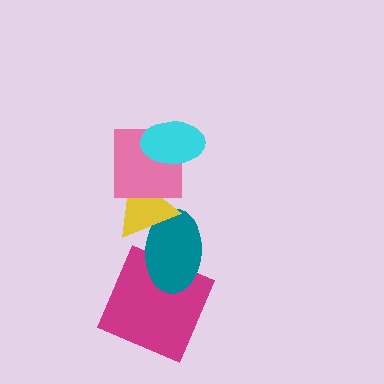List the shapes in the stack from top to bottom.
From top to bottom: the cyan ellipse, the pink square, the yellow triangle, the teal ellipse, the magenta square.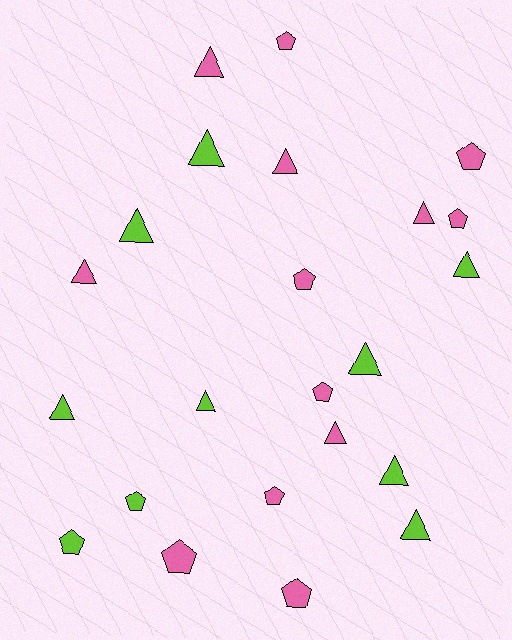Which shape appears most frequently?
Triangle, with 13 objects.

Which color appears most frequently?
Pink, with 13 objects.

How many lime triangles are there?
There are 8 lime triangles.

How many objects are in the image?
There are 23 objects.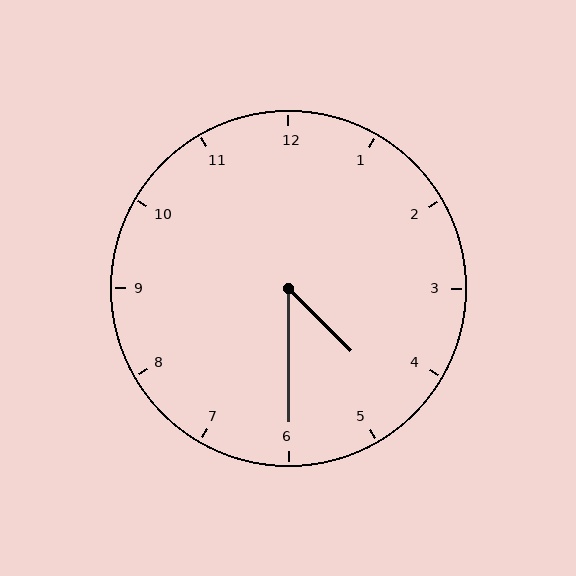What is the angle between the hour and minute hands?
Approximately 45 degrees.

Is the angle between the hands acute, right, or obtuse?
It is acute.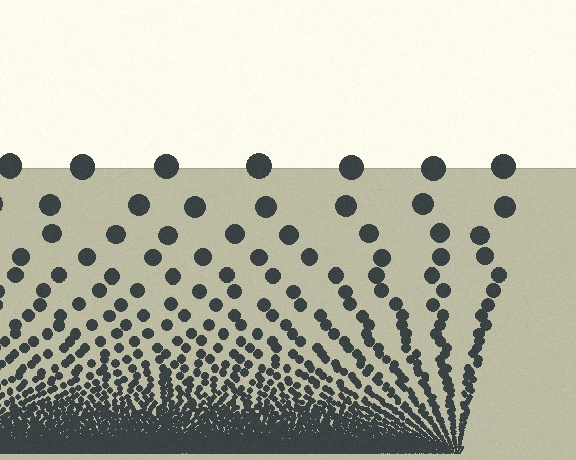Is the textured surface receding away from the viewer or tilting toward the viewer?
The surface appears to tilt toward the viewer. Texture elements get larger and sparser toward the top.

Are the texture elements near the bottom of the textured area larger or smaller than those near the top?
Smaller. The gradient is inverted — elements near the bottom are smaller and denser.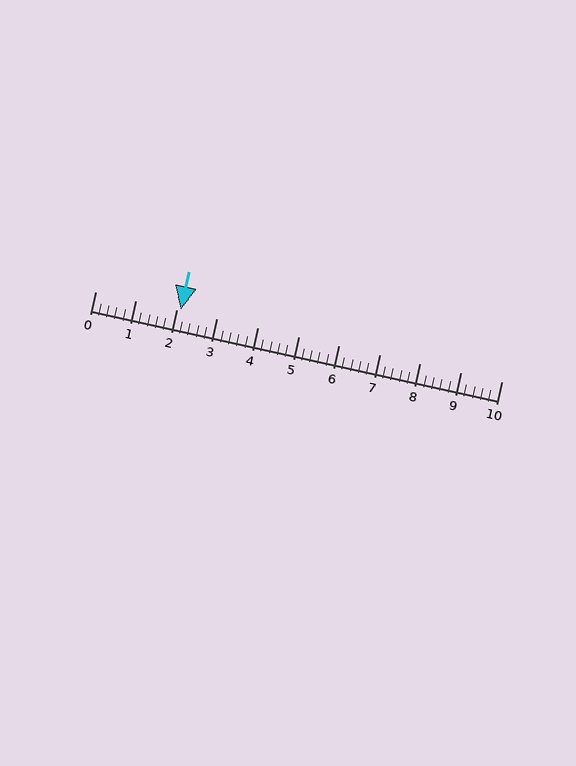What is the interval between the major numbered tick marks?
The major tick marks are spaced 1 units apart.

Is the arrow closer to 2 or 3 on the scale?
The arrow is closer to 2.